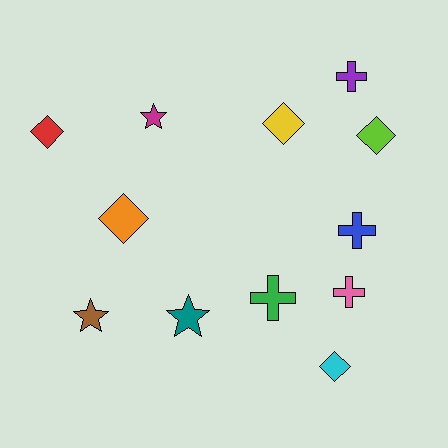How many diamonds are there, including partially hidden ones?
There are 5 diamonds.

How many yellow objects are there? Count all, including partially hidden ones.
There is 1 yellow object.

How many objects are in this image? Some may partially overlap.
There are 12 objects.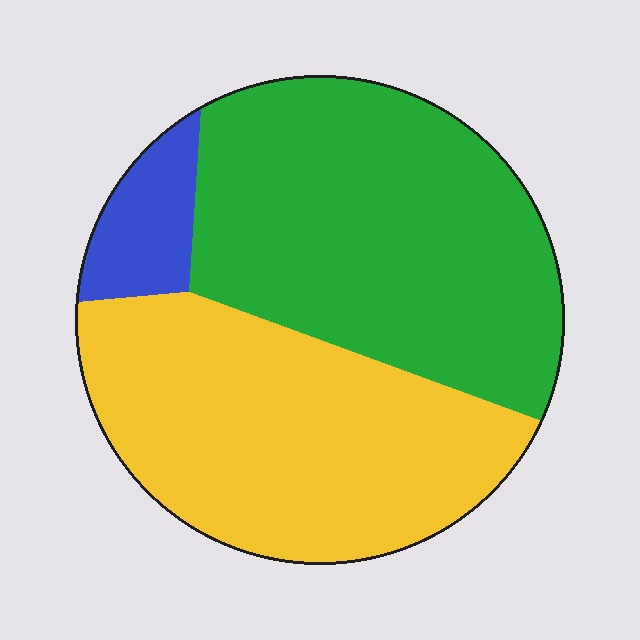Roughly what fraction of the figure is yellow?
Yellow takes up between a quarter and a half of the figure.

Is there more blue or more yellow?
Yellow.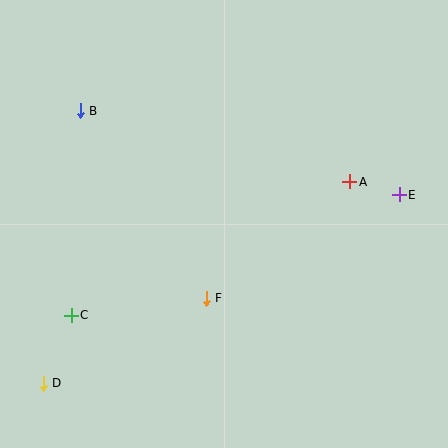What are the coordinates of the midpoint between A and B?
The midpoint between A and B is at (215, 146).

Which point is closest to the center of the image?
Point F at (206, 298) is closest to the center.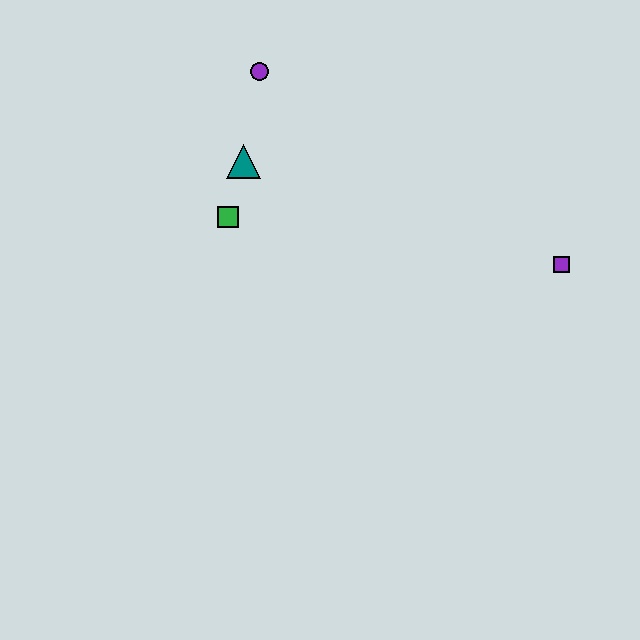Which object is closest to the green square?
The teal triangle is closest to the green square.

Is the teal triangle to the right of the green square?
Yes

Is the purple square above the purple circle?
No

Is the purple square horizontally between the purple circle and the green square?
No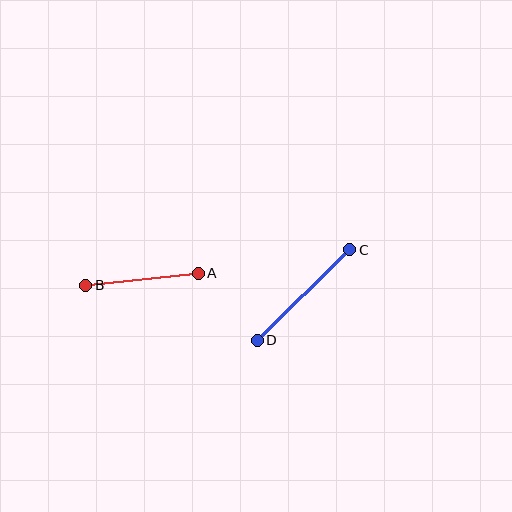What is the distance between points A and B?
The distance is approximately 113 pixels.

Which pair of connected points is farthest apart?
Points C and D are farthest apart.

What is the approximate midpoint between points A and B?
The midpoint is at approximately (142, 279) pixels.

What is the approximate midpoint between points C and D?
The midpoint is at approximately (304, 295) pixels.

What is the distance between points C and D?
The distance is approximately 129 pixels.